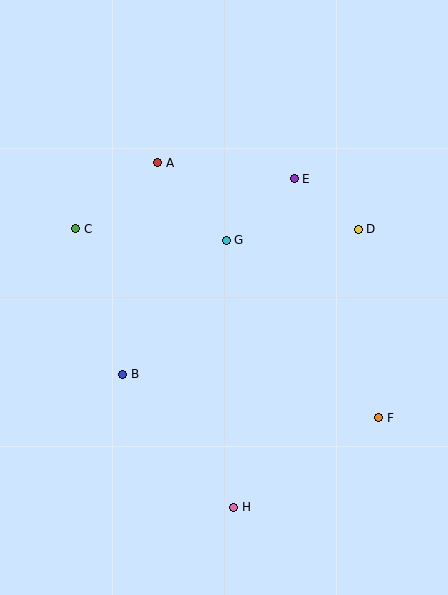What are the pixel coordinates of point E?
Point E is at (294, 179).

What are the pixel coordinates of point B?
Point B is at (123, 374).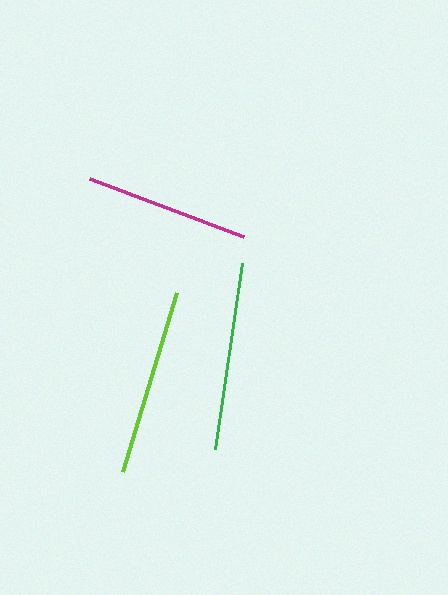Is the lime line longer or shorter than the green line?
The green line is longer than the lime line.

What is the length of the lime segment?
The lime segment is approximately 186 pixels long.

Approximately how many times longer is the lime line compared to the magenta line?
The lime line is approximately 1.1 times the length of the magenta line.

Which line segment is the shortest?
The magenta line is the shortest at approximately 164 pixels.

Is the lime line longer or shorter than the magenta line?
The lime line is longer than the magenta line.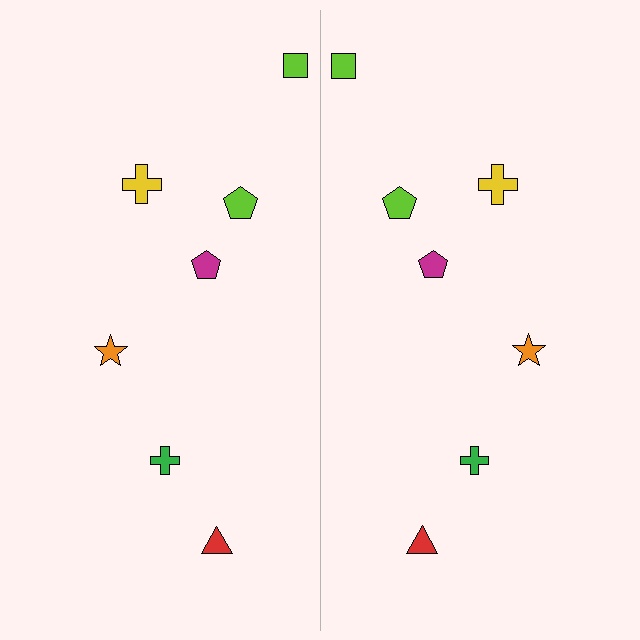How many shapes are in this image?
There are 14 shapes in this image.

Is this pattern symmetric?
Yes, this pattern has bilateral (reflection) symmetry.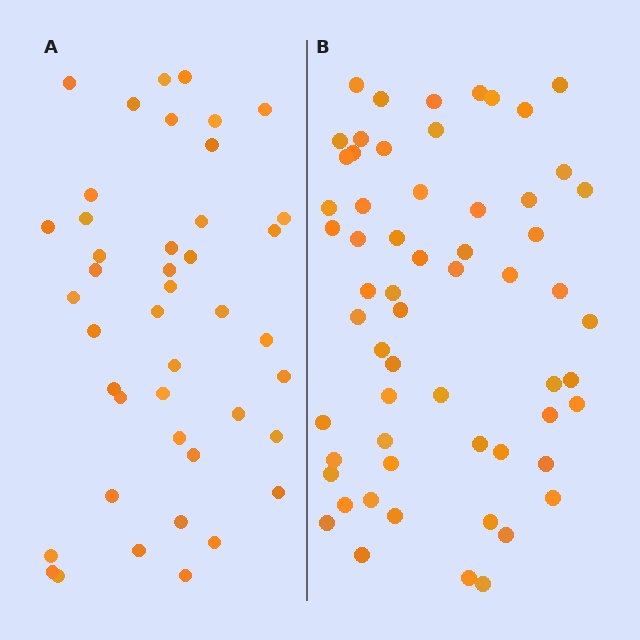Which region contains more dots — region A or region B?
Region B (the right region) has more dots.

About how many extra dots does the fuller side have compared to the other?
Region B has approximately 15 more dots than region A.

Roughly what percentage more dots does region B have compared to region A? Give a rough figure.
About 40% more.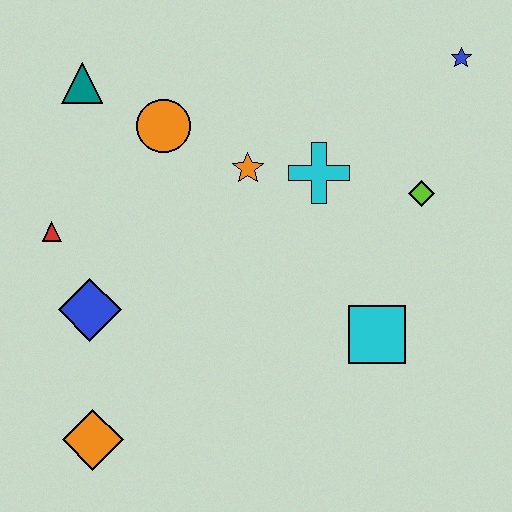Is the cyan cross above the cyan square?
Yes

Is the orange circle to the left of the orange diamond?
No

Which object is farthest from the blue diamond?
The blue star is farthest from the blue diamond.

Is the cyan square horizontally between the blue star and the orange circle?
Yes